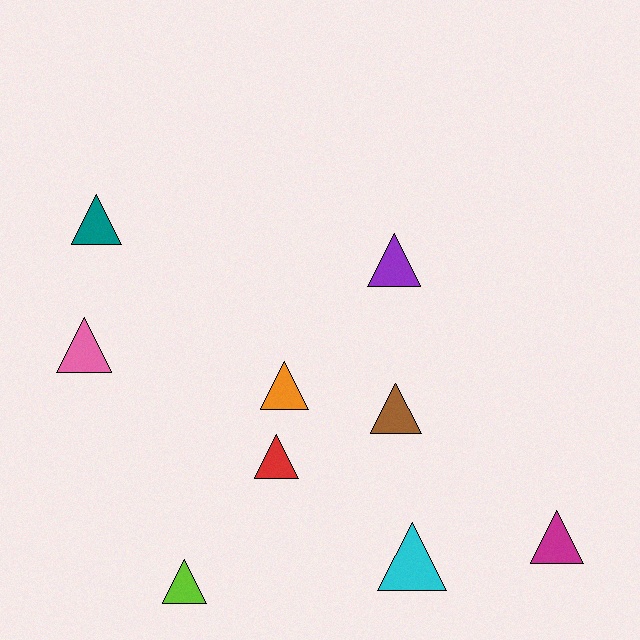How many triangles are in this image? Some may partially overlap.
There are 9 triangles.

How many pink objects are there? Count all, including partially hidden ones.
There is 1 pink object.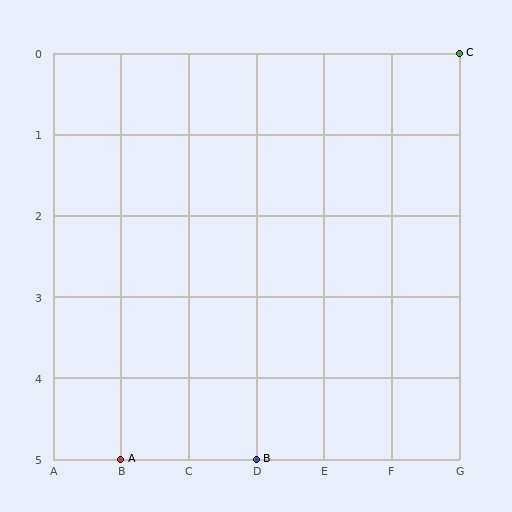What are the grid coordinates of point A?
Point A is at grid coordinates (B, 5).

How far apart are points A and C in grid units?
Points A and C are 5 columns and 5 rows apart (about 7.1 grid units diagonally).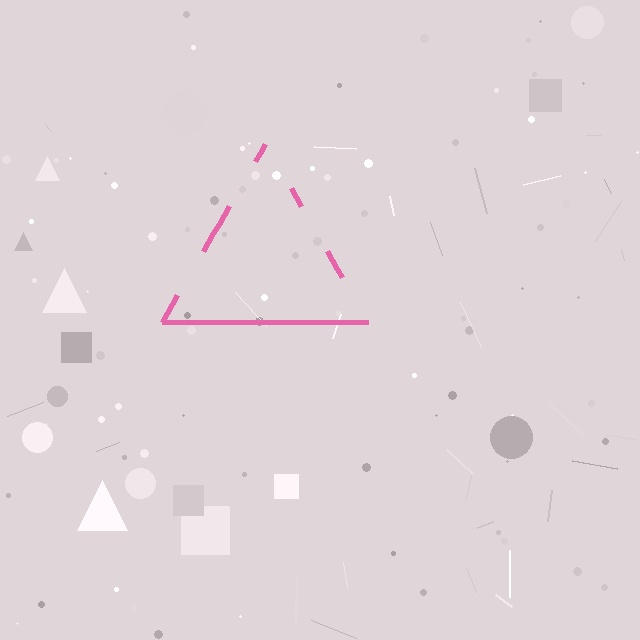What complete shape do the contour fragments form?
The contour fragments form a triangle.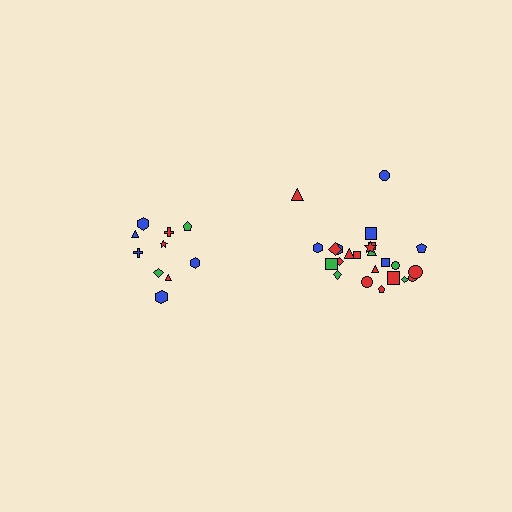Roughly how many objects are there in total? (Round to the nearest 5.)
Roughly 35 objects in total.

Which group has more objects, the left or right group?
The right group.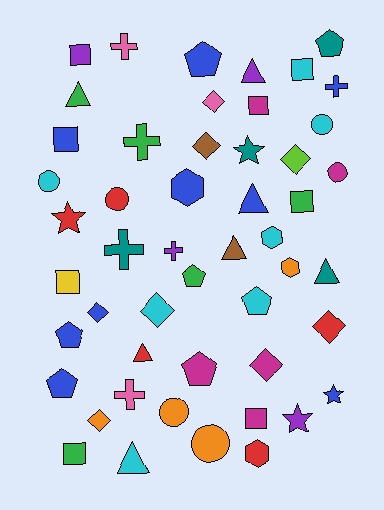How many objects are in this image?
There are 50 objects.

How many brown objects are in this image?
There are 2 brown objects.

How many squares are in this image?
There are 8 squares.